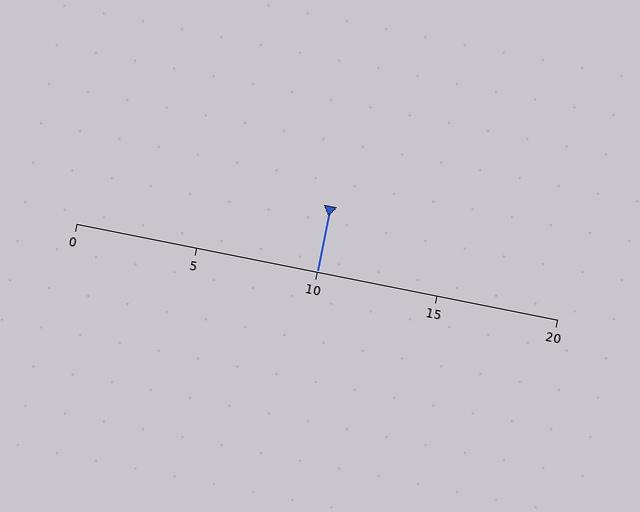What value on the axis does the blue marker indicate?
The marker indicates approximately 10.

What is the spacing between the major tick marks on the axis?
The major ticks are spaced 5 apart.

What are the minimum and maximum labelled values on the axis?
The axis runs from 0 to 20.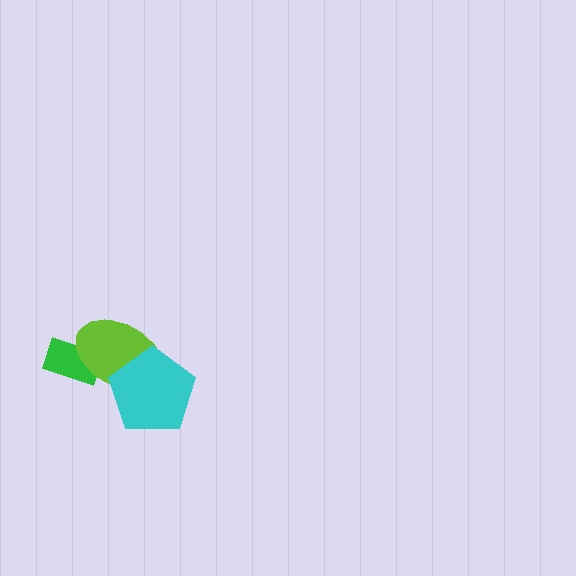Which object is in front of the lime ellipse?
The cyan pentagon is in front of the lime ellipse.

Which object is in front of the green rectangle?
The lime ellipse is in front of the green rectangle.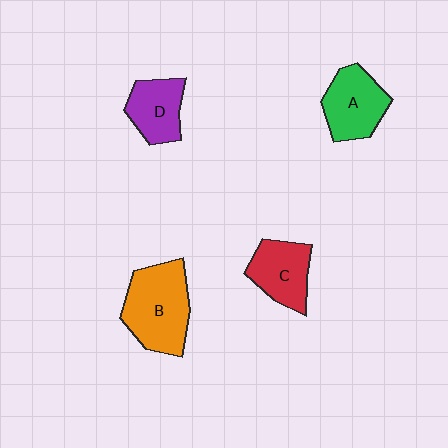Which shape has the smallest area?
Shape D (purple).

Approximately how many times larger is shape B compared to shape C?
Approximately 1.5 times.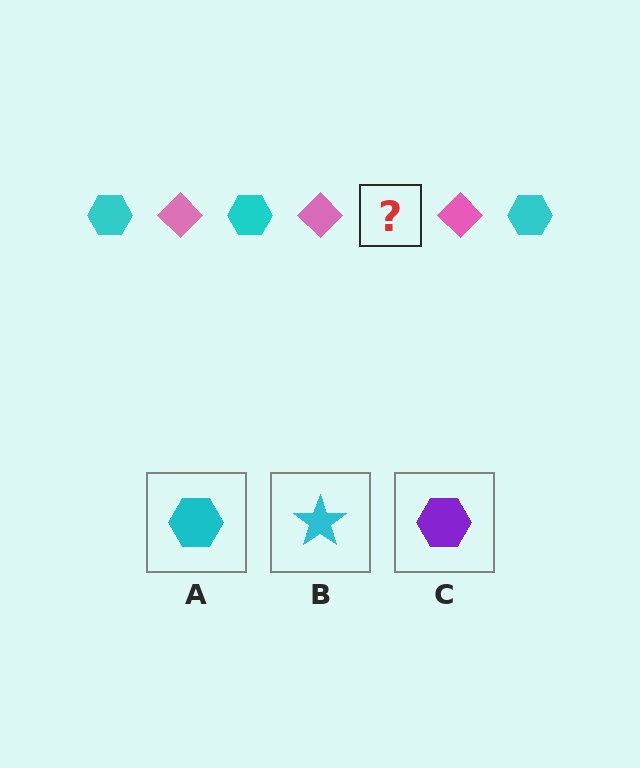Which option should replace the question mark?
Option A.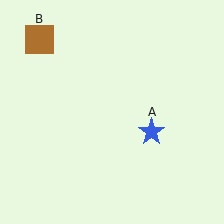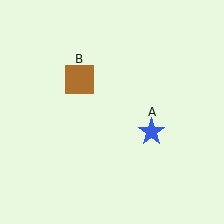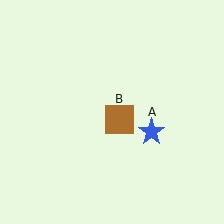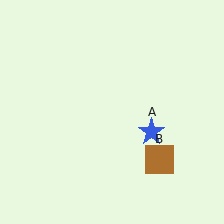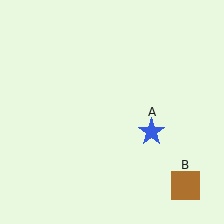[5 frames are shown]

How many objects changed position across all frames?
1 object changed position: brown square (object B).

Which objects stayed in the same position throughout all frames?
Blue star (object A) remained stationary.